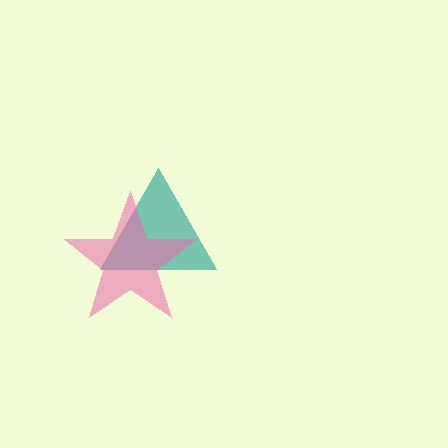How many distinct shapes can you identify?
There are 2 distinct shapes: a teal triangle, a pink star.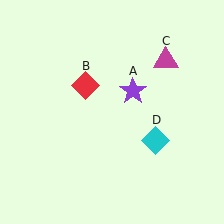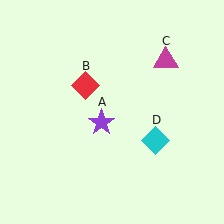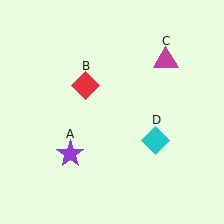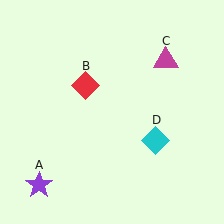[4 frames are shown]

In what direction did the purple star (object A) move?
The purple star (object A) moved down and to the left.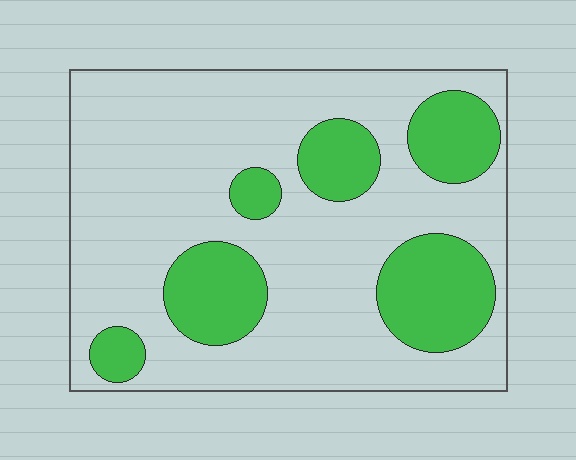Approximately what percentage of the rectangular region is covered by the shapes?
Approximately 25%.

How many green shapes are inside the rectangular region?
6.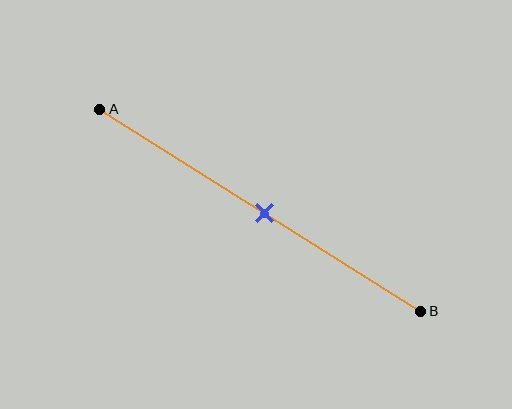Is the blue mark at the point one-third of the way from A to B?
No, the mark is at about 50% from A, not at the 33% one-third point.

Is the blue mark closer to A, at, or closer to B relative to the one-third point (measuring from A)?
The blue mark is closer to point B than the one-third point of segment AB.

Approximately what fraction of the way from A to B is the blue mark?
The blue mark is approximately 50% of the way from A to B.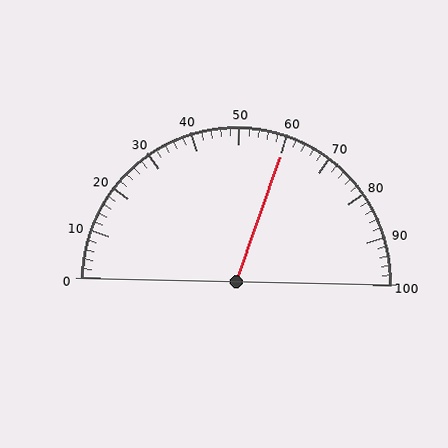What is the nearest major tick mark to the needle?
The nearest major tick mark is 60.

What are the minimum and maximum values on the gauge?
The gauge ranges from 0 to 100.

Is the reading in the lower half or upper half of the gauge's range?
The reading is in the upper half of the range (0 to 100).